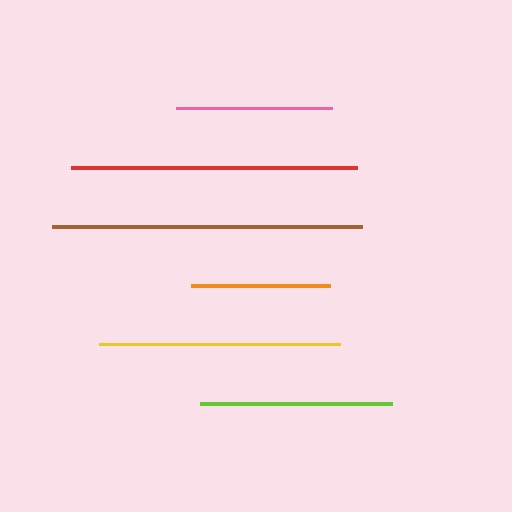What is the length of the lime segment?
The lime segment is approximately 192 pixels long.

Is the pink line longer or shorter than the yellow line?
The yellow line is longer than the pink line.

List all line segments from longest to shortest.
From longest to shortest: brown, red, yellow, lime, pink, orange.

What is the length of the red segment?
The red segment is approximately 286 pixels long.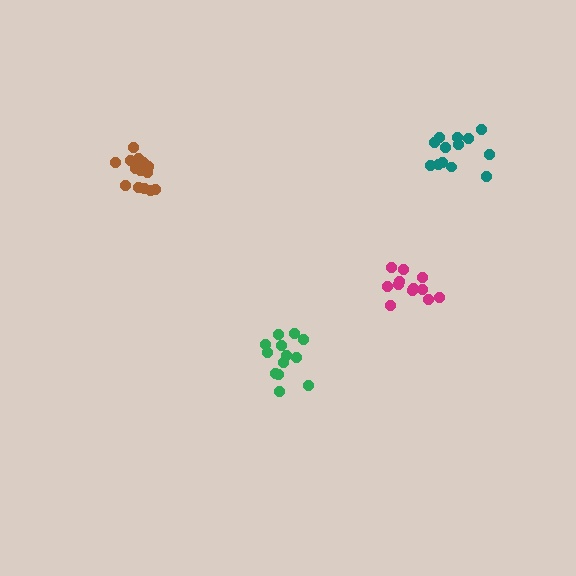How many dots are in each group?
Group 1: 13 dots, Group 2: 13 dots, Group 3: 14 dots, Group 4: 12 dots (52 total).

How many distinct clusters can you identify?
There are 4 distinct clusters.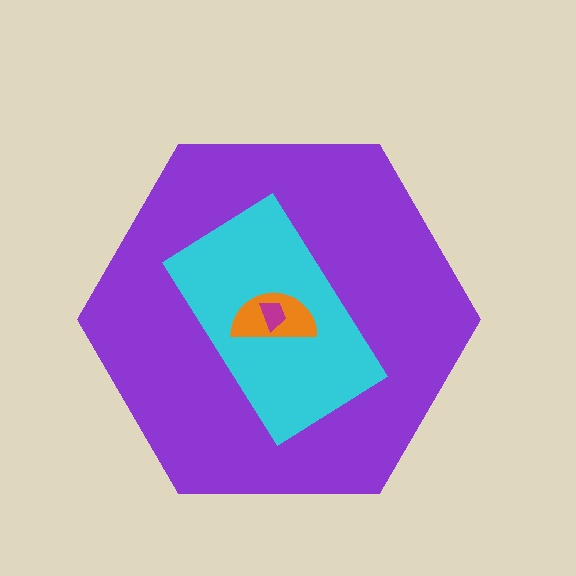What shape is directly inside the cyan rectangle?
The orange semicircle.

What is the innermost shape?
The magenta trapezoid.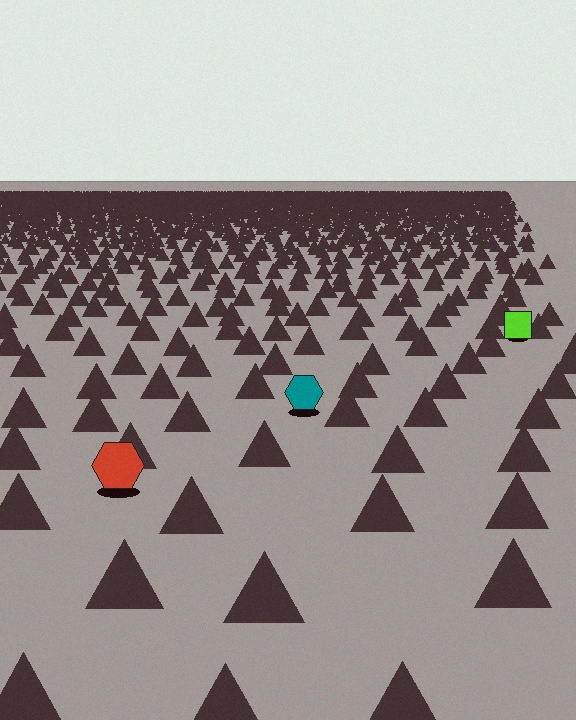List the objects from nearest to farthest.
From nearest to farthest: the red hexagon, the teal hexagon, the lime square.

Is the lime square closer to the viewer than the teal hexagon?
No. The teal hexagon is closer — you can tell from the texture gradient: the ground texture is coarser near it.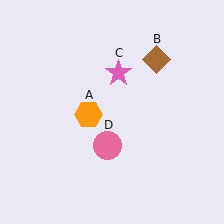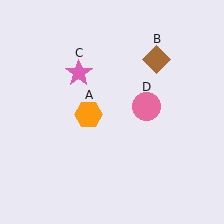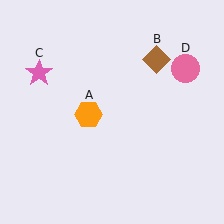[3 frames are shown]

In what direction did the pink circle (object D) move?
The pink circle (object D) moved up and to the right.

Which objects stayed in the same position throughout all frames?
Orange hexagon (object A) and brown diamond (object B) remained stationary.